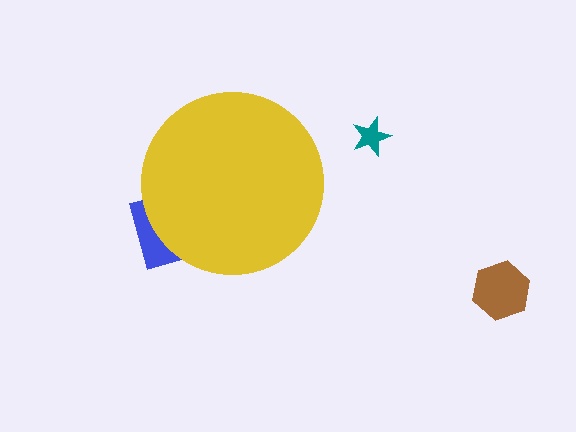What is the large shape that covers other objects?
A yellow circle.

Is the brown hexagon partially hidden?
No, the brown hexagon is fully visible.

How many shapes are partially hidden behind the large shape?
1 shape is partially hidden.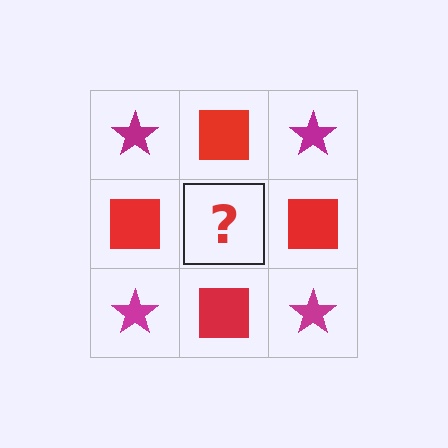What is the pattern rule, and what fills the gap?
The rule is that it alternates magenta star and red square in a checkerboard pattern. The gap should be filled with a magenta star.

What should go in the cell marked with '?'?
The missing cell should contain a magenta star.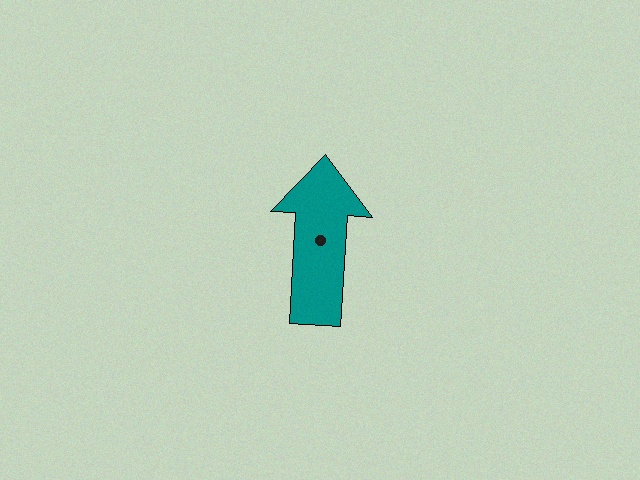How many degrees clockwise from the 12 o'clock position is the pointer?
Approximately 3 degrees.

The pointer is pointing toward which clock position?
Roughly 12 o'clock.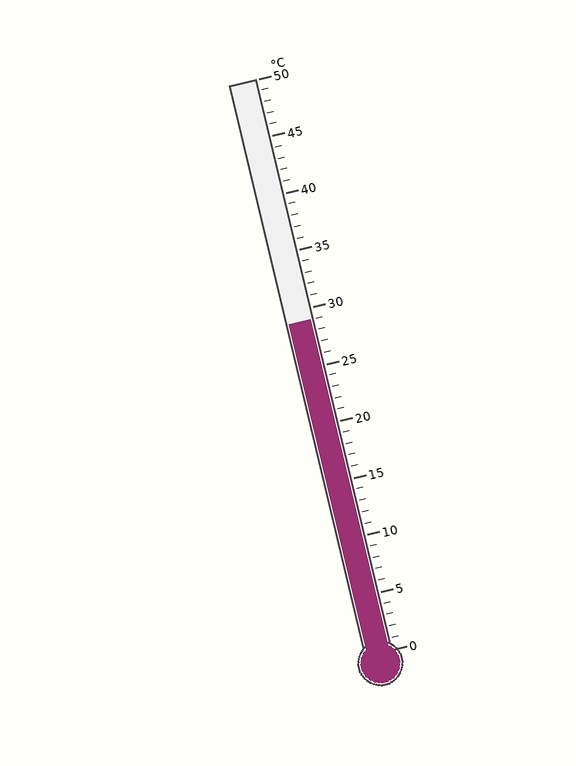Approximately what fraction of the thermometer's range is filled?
The thermometer is filled to approximately 60% of its range.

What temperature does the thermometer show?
The thermometer shows approximately 29°C.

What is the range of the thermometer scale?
The thermometer scale ranges from 0°C to 50°C.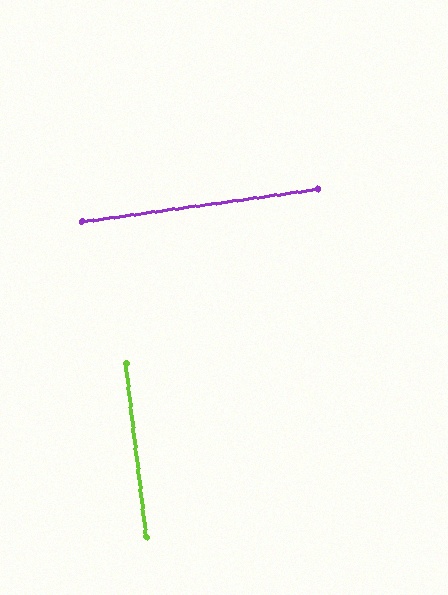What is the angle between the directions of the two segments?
Approximately 89 degrees.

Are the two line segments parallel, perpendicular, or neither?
Perpendicular — they meet at approximately 89°.